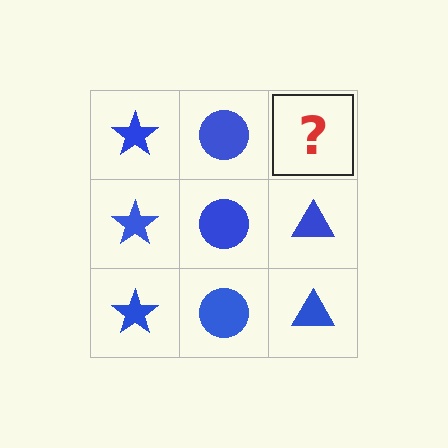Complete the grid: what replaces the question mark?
The question mark should be replaced with a blue triangle.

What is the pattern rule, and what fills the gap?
The rule is that each column has a consistent shape. The gap should be filled with a blue triangle.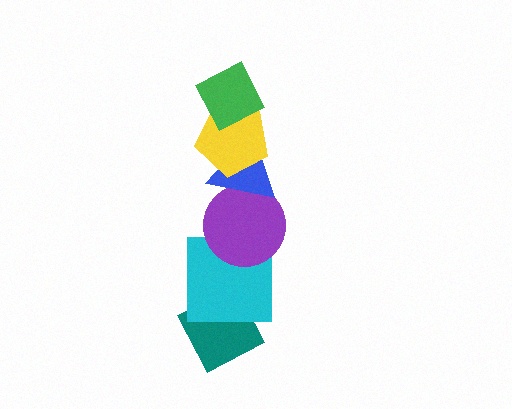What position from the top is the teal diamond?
The teal diamond is 6th from the top.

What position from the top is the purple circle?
The purple circle is 4th from the top.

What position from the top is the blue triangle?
The blue triangle is 3rd from the top.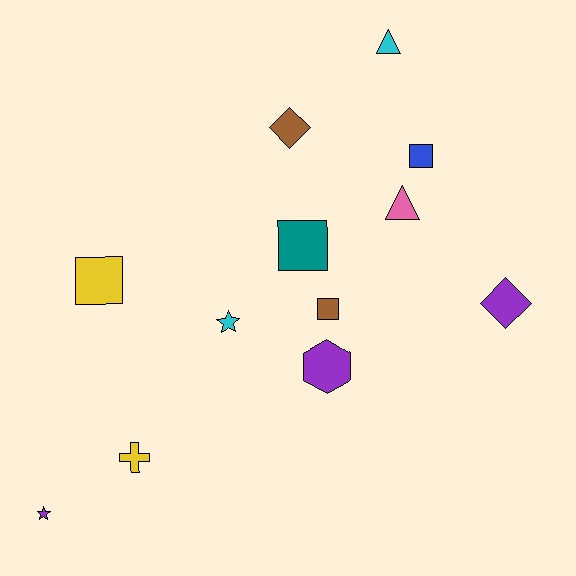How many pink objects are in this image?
There is 1 pink object.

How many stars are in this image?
There are 2 stars.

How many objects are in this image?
There are 12 objects.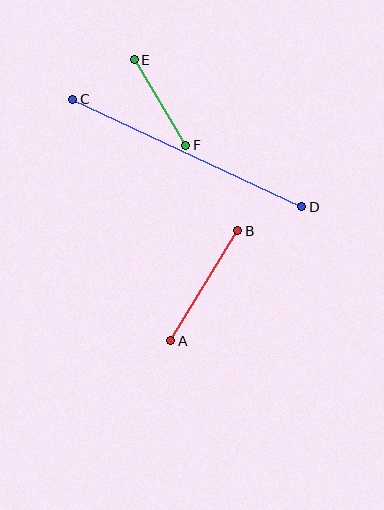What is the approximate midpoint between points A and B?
The midpoint is at approximately (204, 286) pixels.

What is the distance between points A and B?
The distance is approximately 129 pixels.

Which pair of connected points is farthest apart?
Points C and D are farthest apart.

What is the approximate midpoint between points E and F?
The midpoint is at approximately (160, 102) pixels.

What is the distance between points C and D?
The distance is approximately 253 pixels.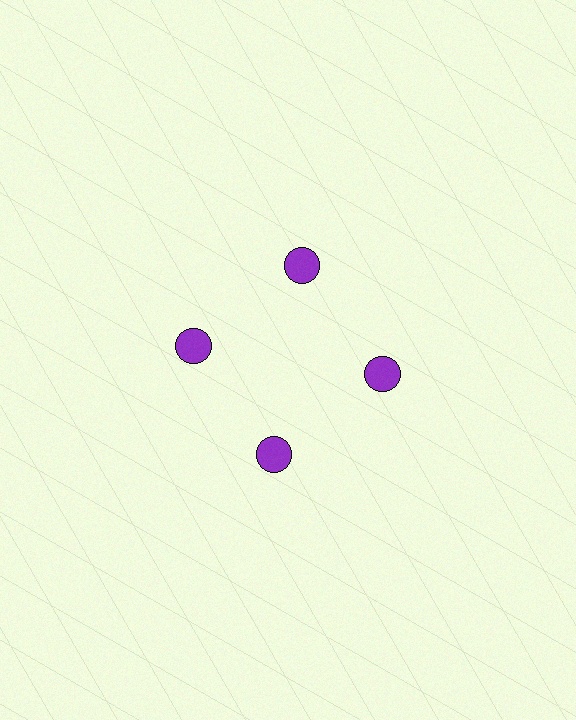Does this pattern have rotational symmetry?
Yes, this pattern has 4-fold rotational symmetry. It looks the same after rotating 90 degrees around the center.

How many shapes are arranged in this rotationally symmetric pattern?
There are 4 shapes, arranged in 4 groups of 1.